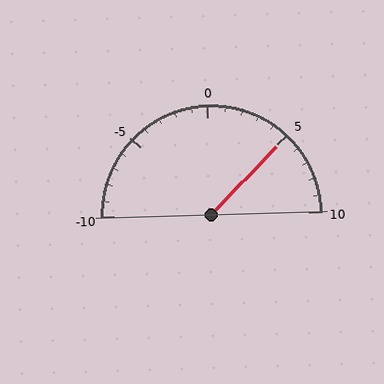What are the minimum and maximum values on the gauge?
The gauge ranges from -10 to 10.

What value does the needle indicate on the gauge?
The needle indicates approximately 5.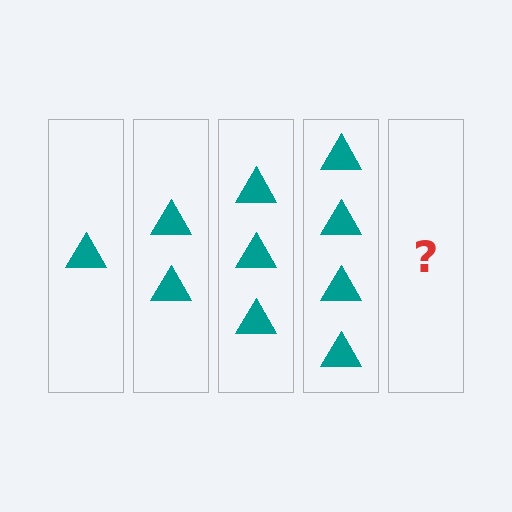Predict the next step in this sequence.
The next step is 5 triangles.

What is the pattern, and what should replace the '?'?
The pattern is that each step adds one more triangle. The '?' should be 5 triangles.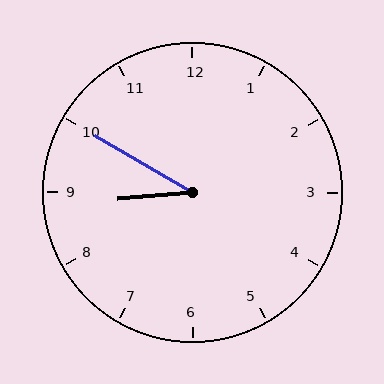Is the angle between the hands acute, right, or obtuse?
It is acute.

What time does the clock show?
8:50.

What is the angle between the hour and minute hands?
Approximately 35 degrees.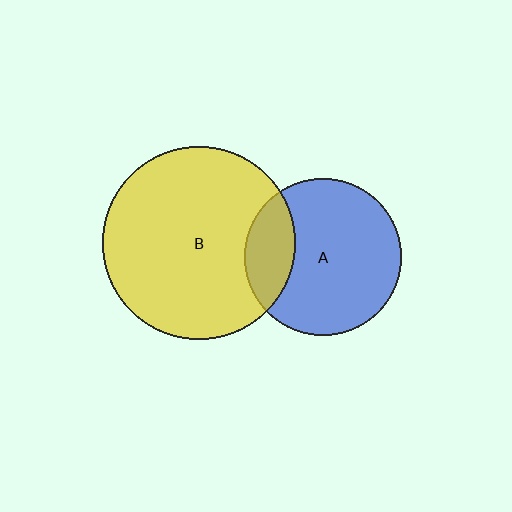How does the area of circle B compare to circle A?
Approximately 1.5 times.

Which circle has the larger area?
Circle B (yellow).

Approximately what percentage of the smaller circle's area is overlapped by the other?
Approximately 20%.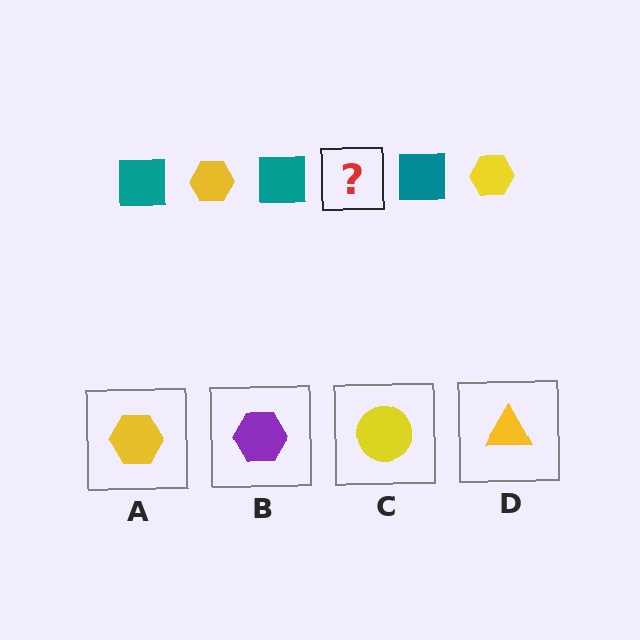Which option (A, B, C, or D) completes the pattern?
A.